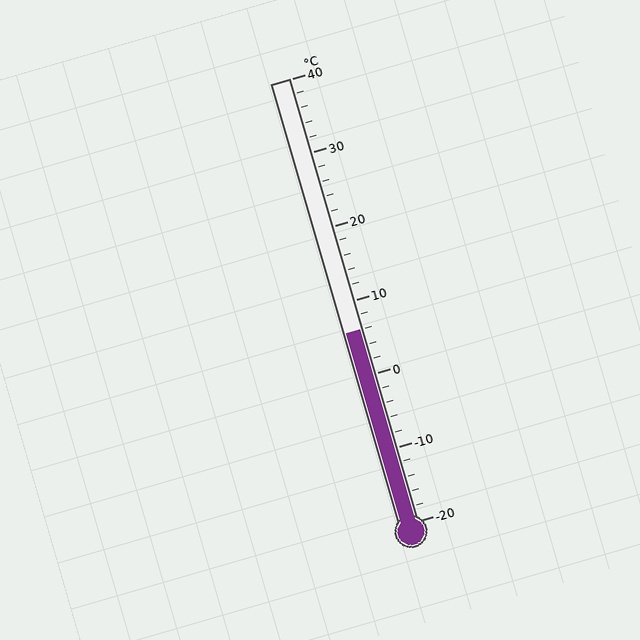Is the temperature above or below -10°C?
The temperature is above -10°C.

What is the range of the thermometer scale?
The thermometer scale ranges from -20°C to 40°C.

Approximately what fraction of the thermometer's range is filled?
The thermometer is filled to approximately 45% of its range.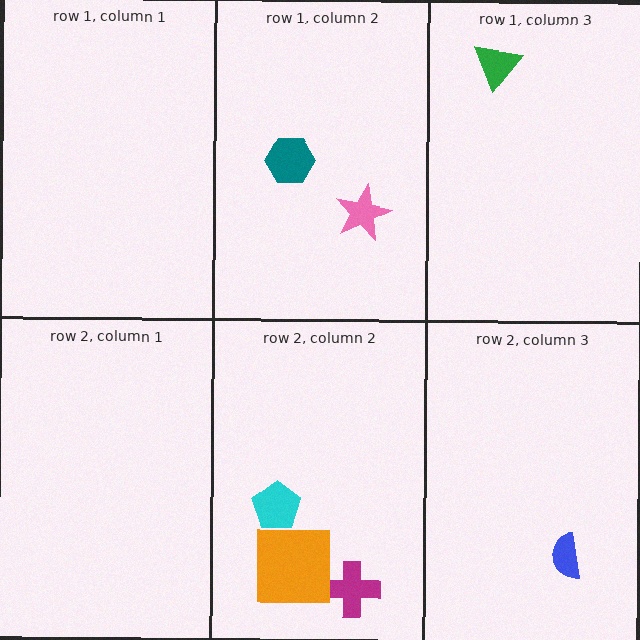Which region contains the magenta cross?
The row 2, column 2 region.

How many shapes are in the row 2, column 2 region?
3.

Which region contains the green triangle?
The row 1, column 3 region.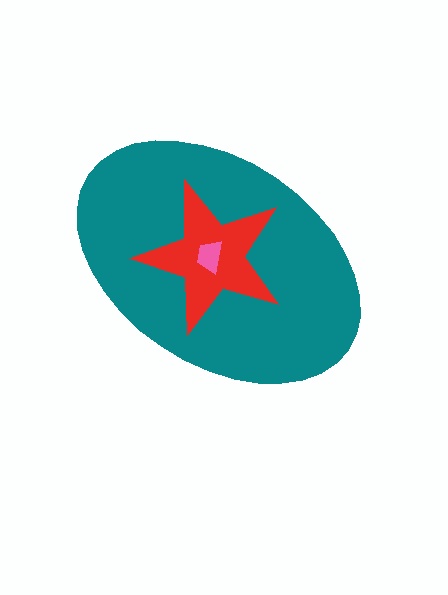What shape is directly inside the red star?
The pink trapezoid.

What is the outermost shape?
The teal ellipse.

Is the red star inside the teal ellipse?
Yes.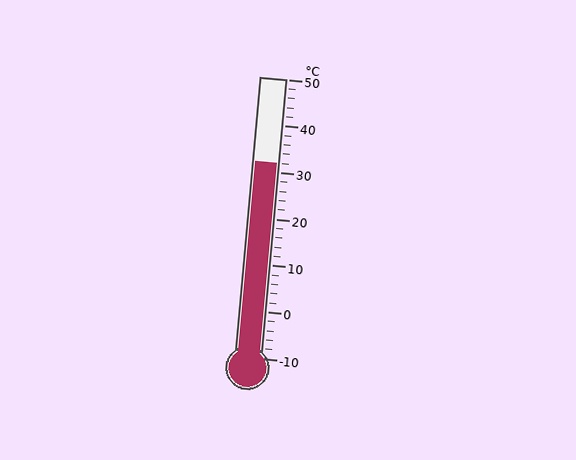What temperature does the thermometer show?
The thermometer shows approximately 32°C.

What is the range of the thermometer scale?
The thermometer scale ranges from -10°C to 50°C.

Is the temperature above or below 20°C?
The temperature is above 20°C.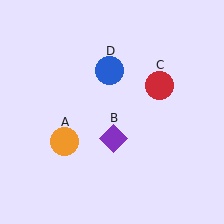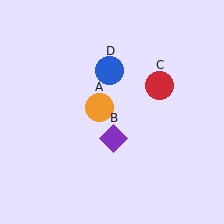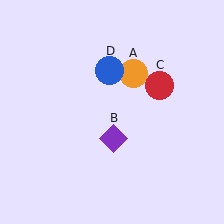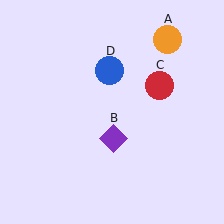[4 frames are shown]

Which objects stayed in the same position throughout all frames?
Purple diamond (object B) and red circle (object C) and blue circle (object D) remained stationary.